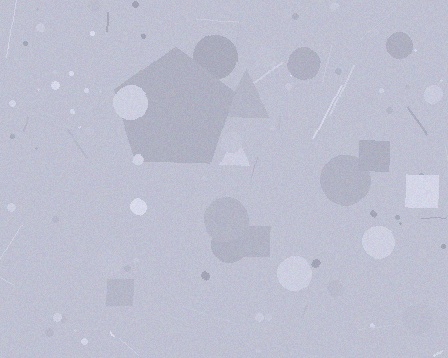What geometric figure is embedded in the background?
A pentagon is embedded in the background.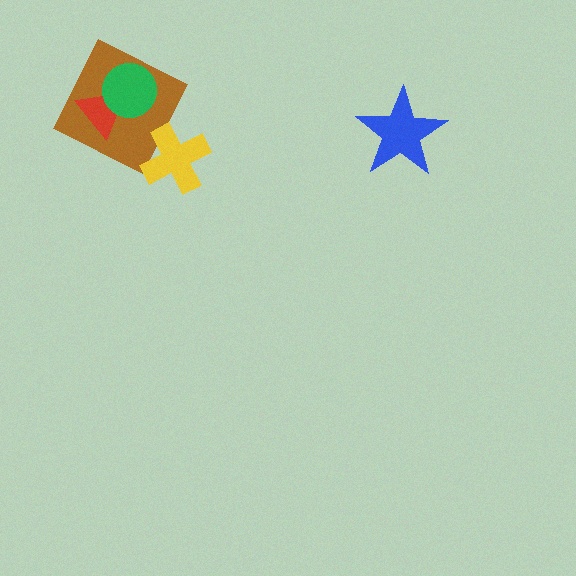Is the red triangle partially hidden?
Yes, it is partially covered by another shape.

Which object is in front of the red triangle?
The green circle is in front of the red triangle.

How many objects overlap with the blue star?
0 objects overlap with the blue star.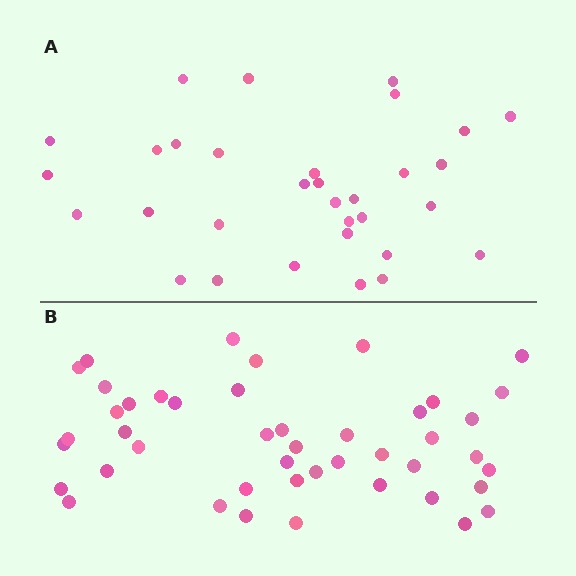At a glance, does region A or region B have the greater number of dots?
Region B (the bottom region) has more dots.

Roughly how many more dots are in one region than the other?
Region B has approximately 15 more dots than region A.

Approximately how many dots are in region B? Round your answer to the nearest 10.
About 40 dots. (The exact count is 45, which rounds to 40.)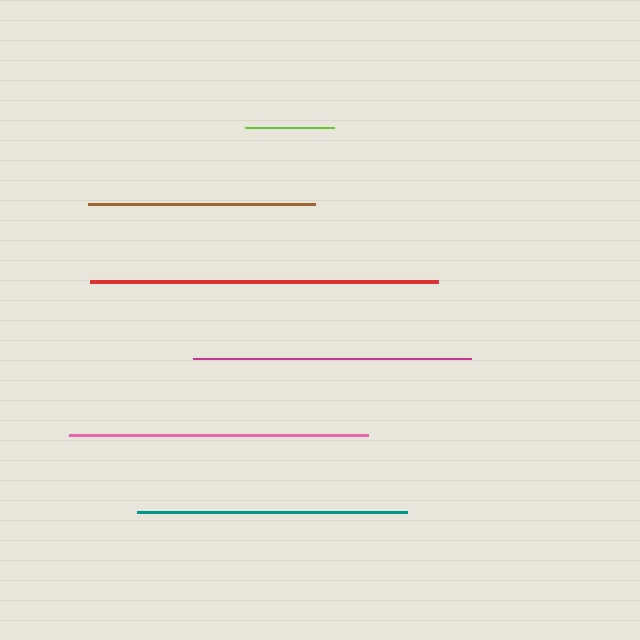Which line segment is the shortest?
The lime line is the shortest at approximately 89 pixels.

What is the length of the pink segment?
The pink segment is approximately 299 pixels long.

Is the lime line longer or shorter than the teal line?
The teal line is longer than the lime line.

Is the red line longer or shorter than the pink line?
The red line is longer than the pink line.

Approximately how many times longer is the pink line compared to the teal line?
The pink line is approximately 1.1 times the length of the teal line.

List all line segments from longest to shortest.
From longest to shortest: red, pink, magenta, teal, brown, lime.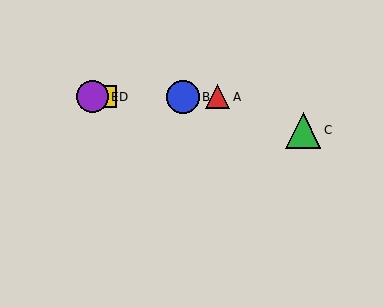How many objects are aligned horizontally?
4 objects (A, B, D, E) are aligned horizontally.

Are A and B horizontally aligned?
Yes, both are at y≈97.